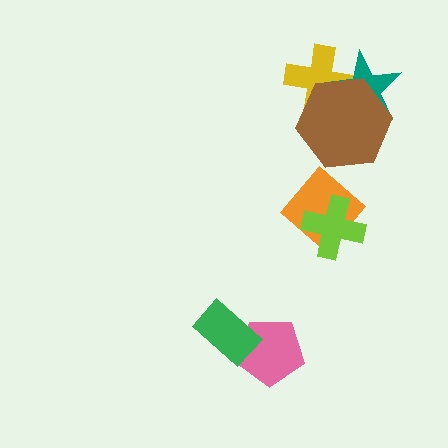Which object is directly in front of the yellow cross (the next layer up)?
The teal star is directly in front of the yellow cross.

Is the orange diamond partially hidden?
Yes, it is partially covered by another shape.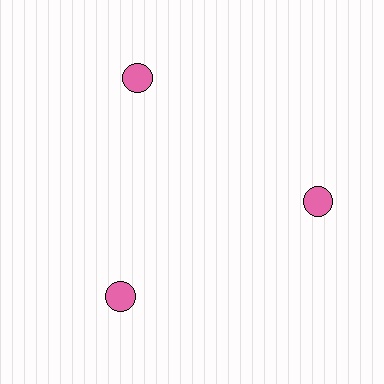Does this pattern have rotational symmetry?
Yes, this pattern has 3-fold rotational symmetry. It looks the same after rotating 120 degrees around the center.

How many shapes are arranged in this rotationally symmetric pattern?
There are 3 shapes, arranged in 3 groups of 1.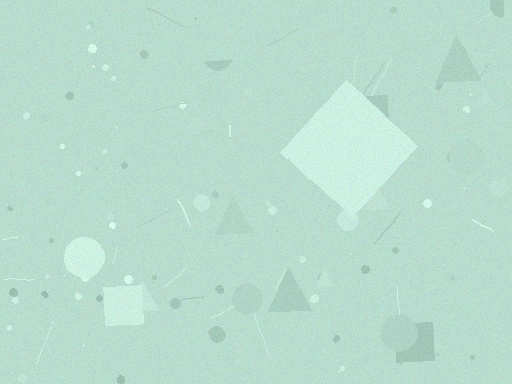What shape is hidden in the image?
A diamond is hidden in the image.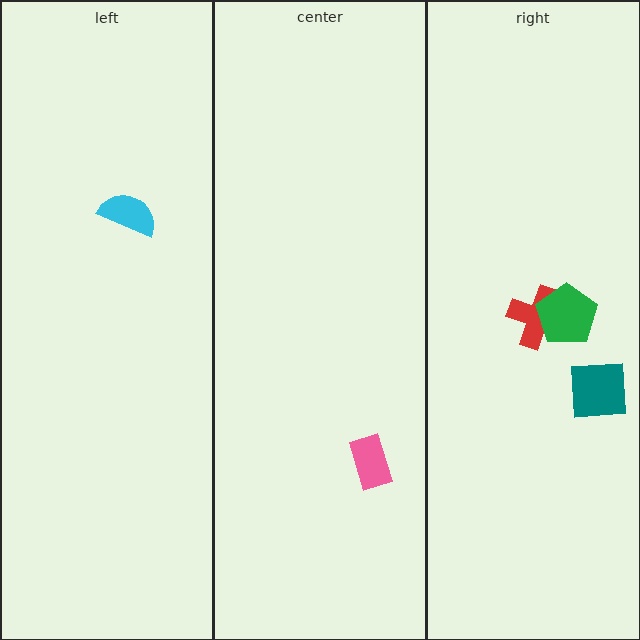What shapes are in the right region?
The teal square, the red cross, the green pentagon.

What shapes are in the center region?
The pink rectangle.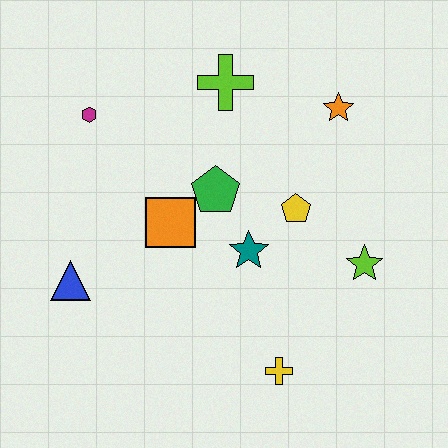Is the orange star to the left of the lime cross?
No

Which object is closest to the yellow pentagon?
The teal star is closest to the yellow pentagon.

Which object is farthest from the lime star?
The magenta hexagon is farthest from the lime star.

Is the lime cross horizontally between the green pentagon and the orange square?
No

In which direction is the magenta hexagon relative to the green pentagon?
The magenta hexagon is to the left of the green pentagon.